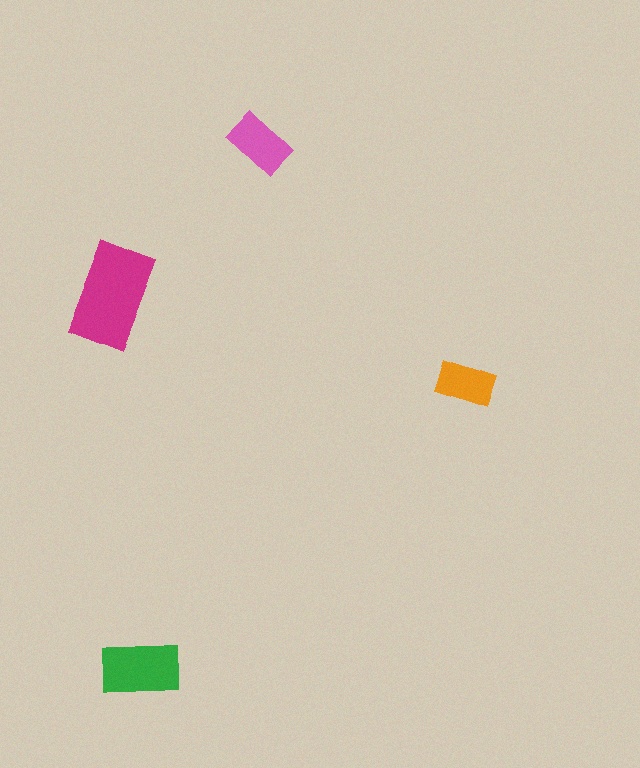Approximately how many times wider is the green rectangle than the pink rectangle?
About 1.5 times wider.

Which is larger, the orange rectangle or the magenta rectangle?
The magenta one.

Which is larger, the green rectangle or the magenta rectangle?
The magenta one.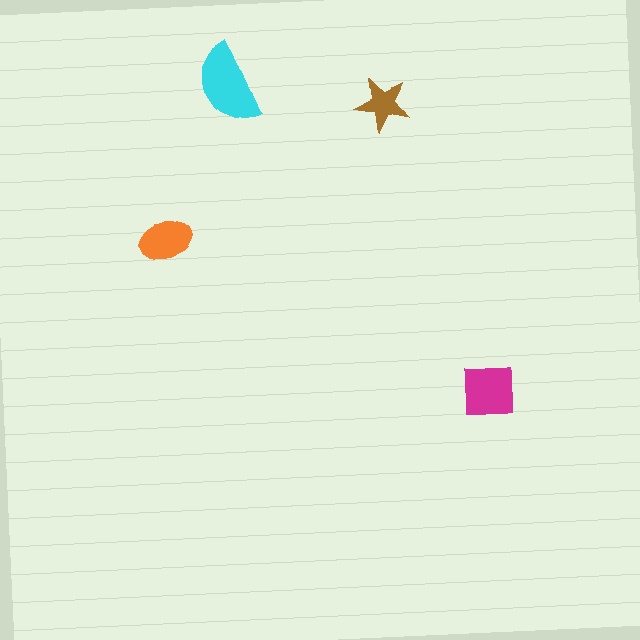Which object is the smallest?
The brown star.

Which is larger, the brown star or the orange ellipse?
The orange ellipse.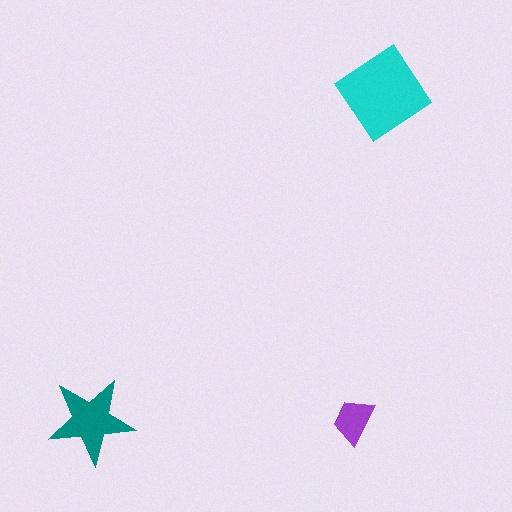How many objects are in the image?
There are 3 objects in the image.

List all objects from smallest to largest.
The purple trapezoid, the teal star, the cyan diamond.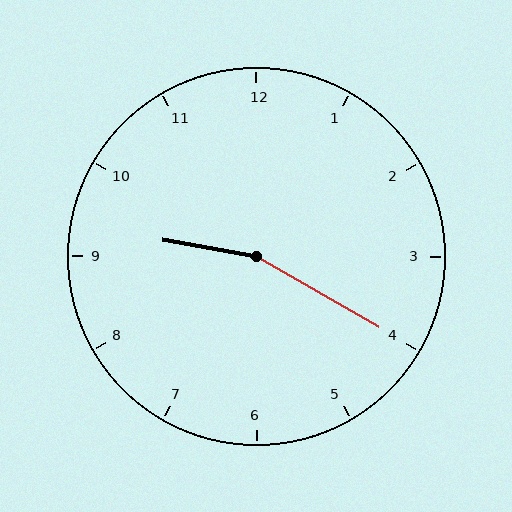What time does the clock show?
9:20.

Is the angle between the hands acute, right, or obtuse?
It is obtuse.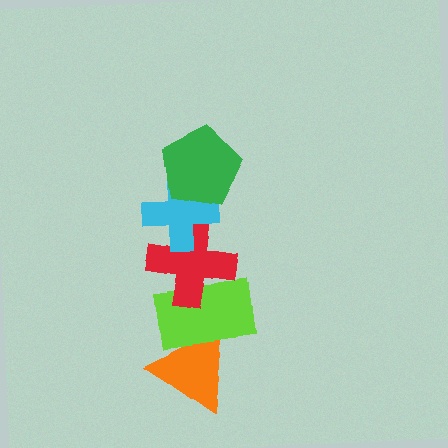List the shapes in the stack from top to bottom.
From top to bottom: the green pentagon, the cyan cross, the red cross, the lime rectangle, the orange triangle.